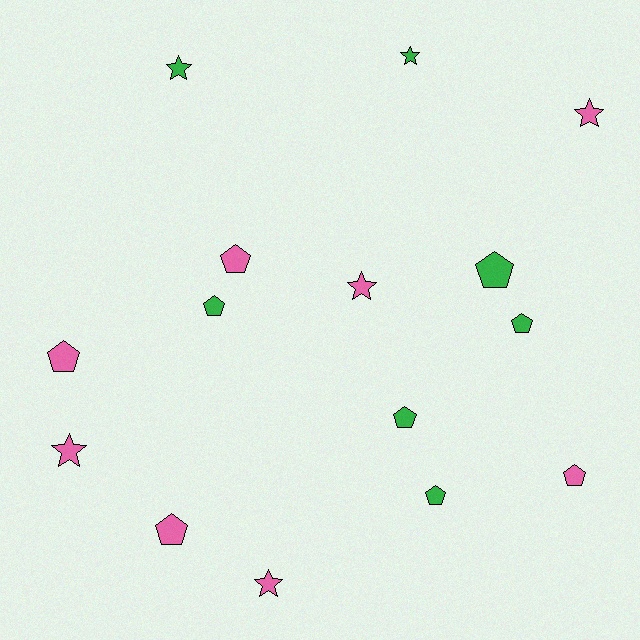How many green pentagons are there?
There are 5 green pentagons.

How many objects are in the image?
There are 15 objects.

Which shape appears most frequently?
Pentagon, with 9 objects.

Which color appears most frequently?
Pink, with 8 objects.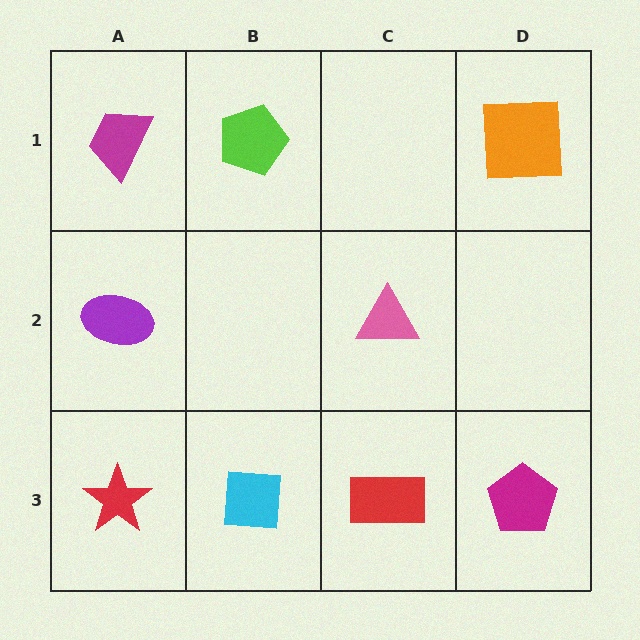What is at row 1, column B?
A lime pentagon.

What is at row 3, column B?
A cyan square.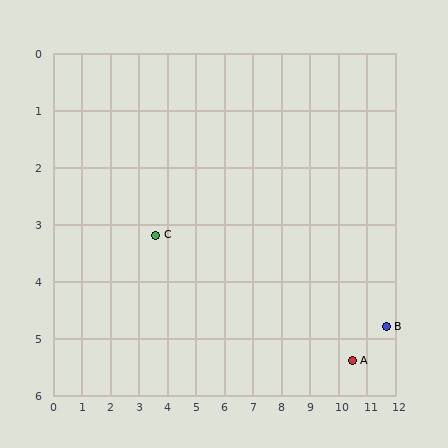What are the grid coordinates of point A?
Point A is at approximately (10.5, 5.4).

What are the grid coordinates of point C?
Point C is at approximately (3.6, 3.2).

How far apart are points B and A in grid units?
Points B and A are about 1.3 grid units apart.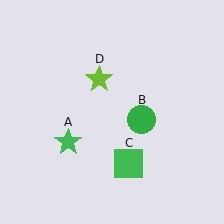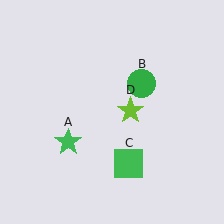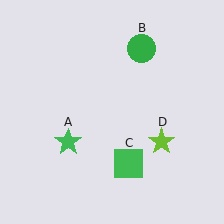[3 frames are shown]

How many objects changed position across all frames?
2 objects changed position: green circle (object B), lime star (object D).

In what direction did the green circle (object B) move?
The green circle (object B) moved up.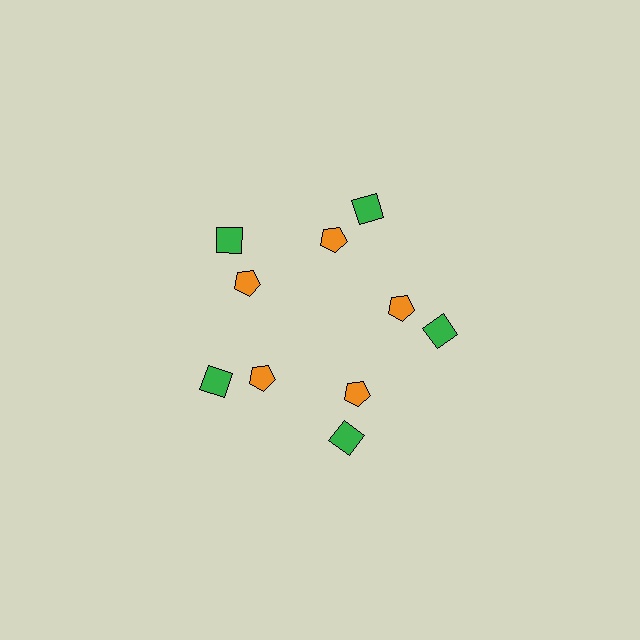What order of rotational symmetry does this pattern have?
This pattern has 5-fold rotational symmetry.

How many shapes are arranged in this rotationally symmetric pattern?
There are 10 shapes, arranged in 5 groups of 2.